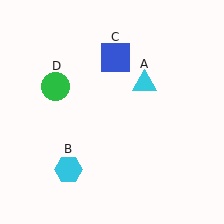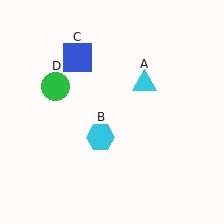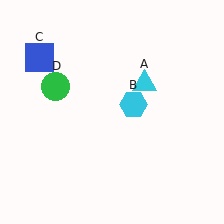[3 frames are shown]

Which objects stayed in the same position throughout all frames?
Cyan triangle (object A) and green circle (object D) remained stationary.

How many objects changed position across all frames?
2 objects changed position: cyan hexagon (object B), blue square (object C).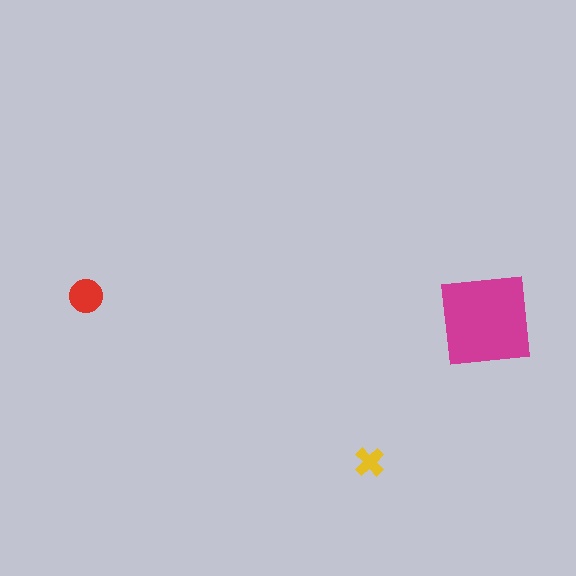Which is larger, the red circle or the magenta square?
The magenta square.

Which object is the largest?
The magenta square.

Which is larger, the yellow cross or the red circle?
The red circle.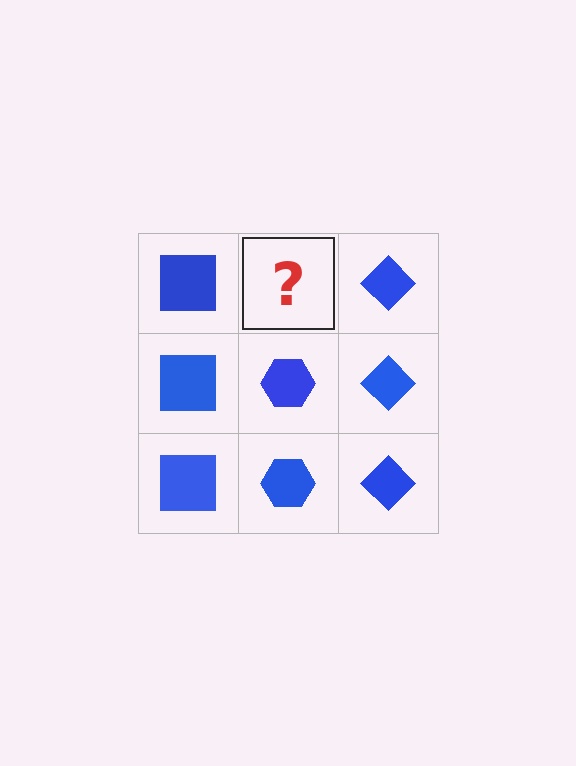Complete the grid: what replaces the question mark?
The question mark should be replaced with a blue hexagon.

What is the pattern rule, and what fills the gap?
The rule is that each column has a consistent shape. The gap should be filled with a blue hexagon.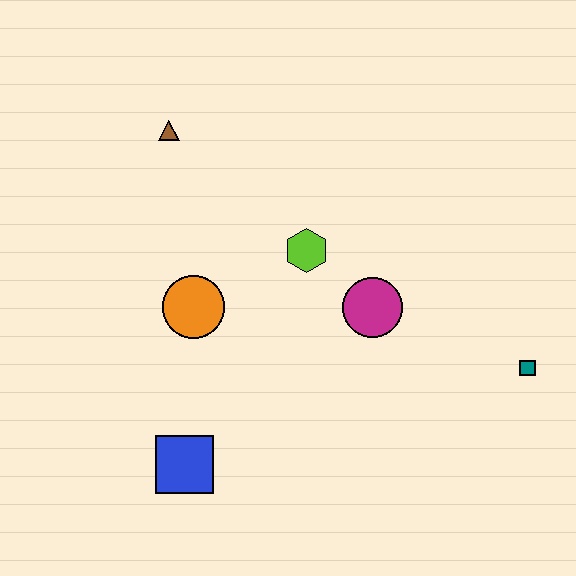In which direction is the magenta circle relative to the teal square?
The magenta circle is to the left of the teal square.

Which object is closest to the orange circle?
The lime hexagon is closest to the orange circle.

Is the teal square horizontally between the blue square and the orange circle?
No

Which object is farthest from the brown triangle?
The teal square is farthest from the brown triangle.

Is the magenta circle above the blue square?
Yes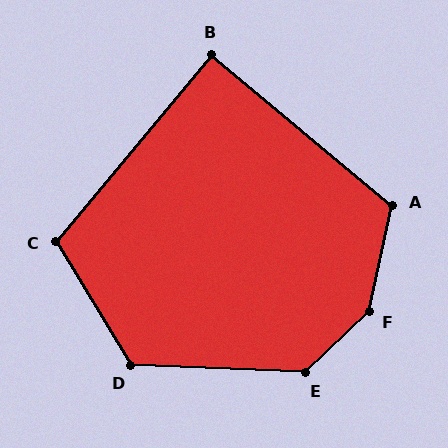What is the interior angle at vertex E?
Approximately 134 degrees (obtuse).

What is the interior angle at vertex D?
Approximately 124 degrees (obtuse).